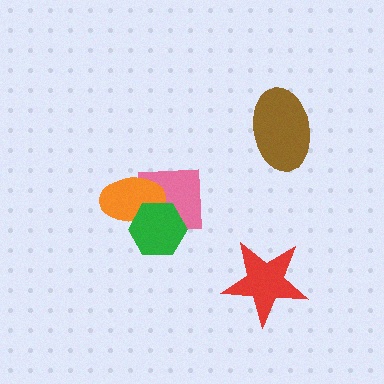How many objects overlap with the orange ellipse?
2 objects overlap with the orange ellipse.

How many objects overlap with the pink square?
2 objects overlap with the pink square.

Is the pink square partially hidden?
Yes, it is partially covered by another shape.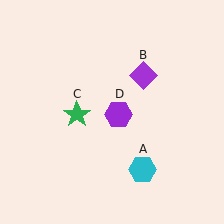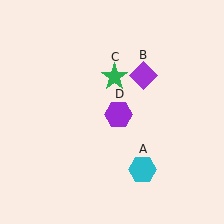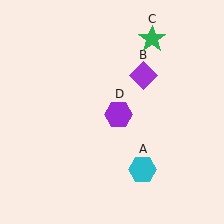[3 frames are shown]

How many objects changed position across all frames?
1 object changed position: green star (object C).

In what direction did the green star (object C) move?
The green star (object C) moved up and to the right.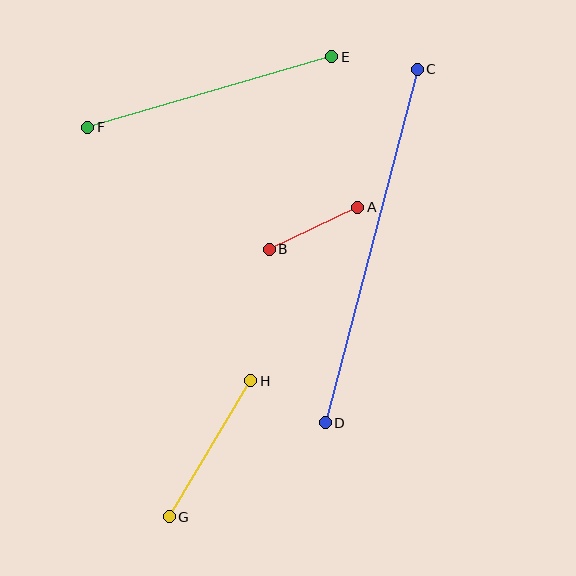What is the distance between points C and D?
The distance is approximately 365 pixels.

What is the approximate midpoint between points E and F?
The midpoint is at approximately (210, 92) pixels.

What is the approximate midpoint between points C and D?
The midpoint is at approximately (371, 246) pixels.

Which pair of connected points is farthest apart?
Points C and D are farthest apart.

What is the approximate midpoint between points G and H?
The midpoint is at approximately (210, 449) pixels.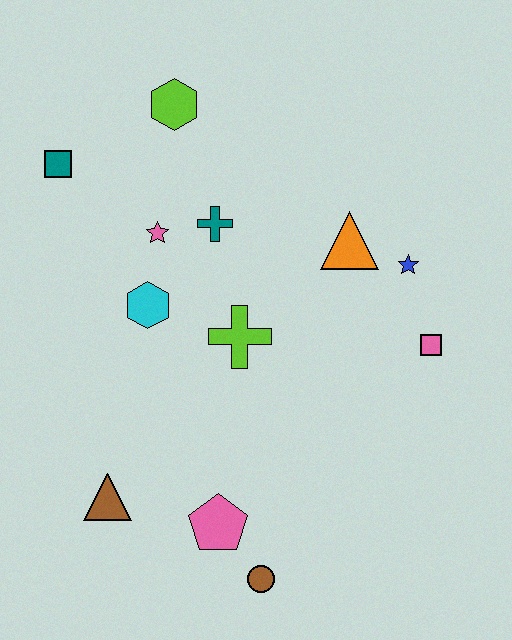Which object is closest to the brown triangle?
The pink pentagon is closest to the brown triangle.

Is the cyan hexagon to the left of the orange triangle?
Yes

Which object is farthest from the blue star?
The brown triangle is farthest from the blue star.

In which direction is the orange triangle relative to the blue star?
The orange triangle is to the left of the blue star.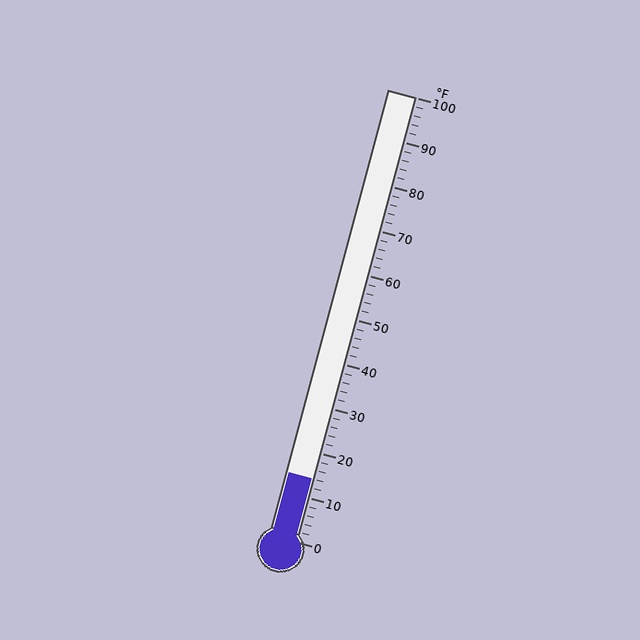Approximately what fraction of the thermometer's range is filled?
The thermometer is filled to approximately 15% of its range.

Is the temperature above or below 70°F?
The temperature is below 70°F.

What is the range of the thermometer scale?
The thermometer scale ranges from 0°F to 100°F.